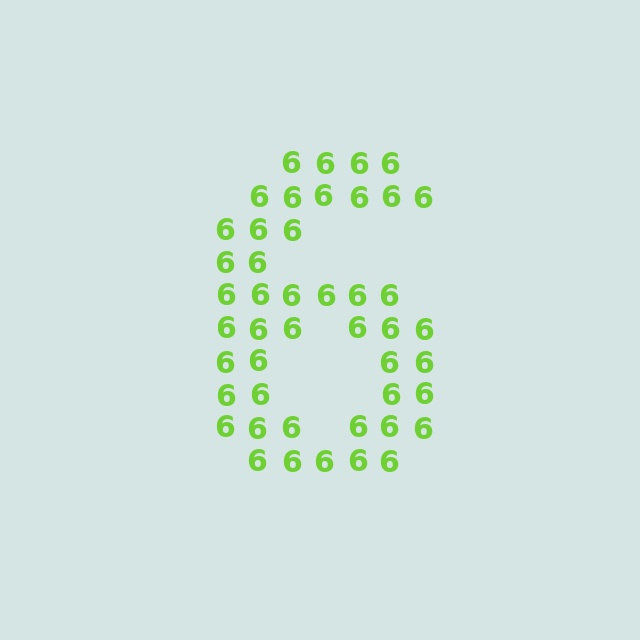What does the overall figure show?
The overall figure shows the digit 6.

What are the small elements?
The small elements are digit 6's.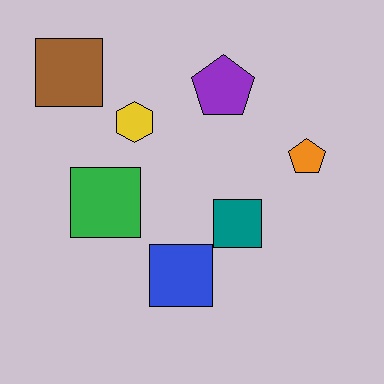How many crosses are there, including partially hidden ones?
There are no crosses.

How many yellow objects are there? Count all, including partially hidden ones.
There is 1 yellow object.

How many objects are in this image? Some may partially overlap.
There are 7 objects.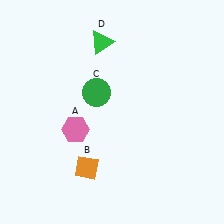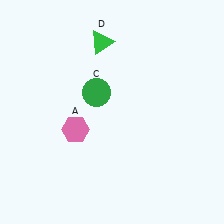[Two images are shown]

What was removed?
The orange diamond (B) was removed in Image 2.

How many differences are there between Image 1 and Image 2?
There is 1 difference between the two images.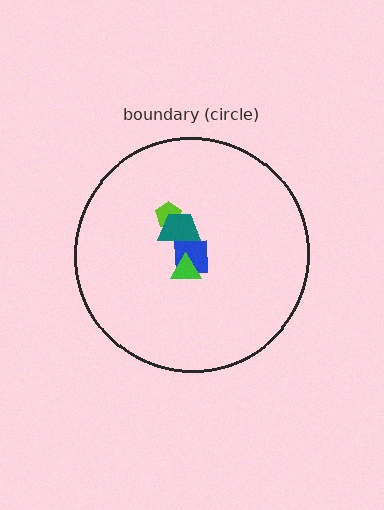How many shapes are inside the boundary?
4 inside, 0 outside.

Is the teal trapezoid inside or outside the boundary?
Inside.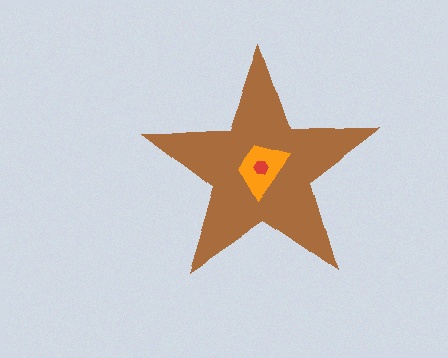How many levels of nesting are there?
3.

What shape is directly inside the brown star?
The orange trapezoid.